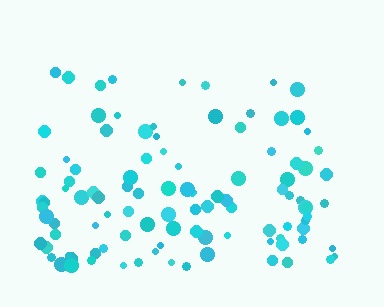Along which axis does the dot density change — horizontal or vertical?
Vertical.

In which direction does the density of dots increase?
From top to bottom, with the bottom side densest.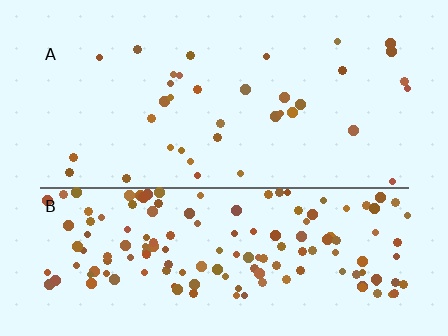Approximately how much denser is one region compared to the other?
Approximately 4.3× — region B over region A.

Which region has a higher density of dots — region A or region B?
B (the bottom).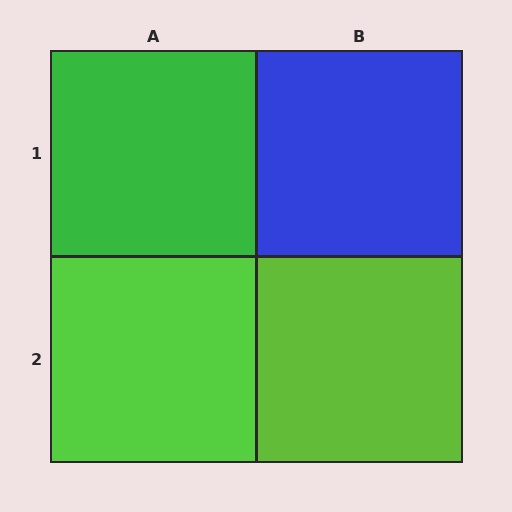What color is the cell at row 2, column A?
Lime.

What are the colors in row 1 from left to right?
Green, blue.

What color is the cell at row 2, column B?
Lime.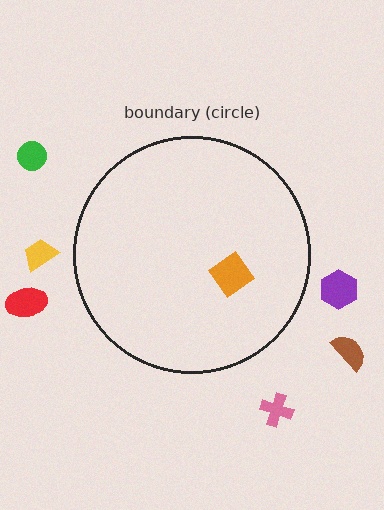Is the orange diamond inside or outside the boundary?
Inside.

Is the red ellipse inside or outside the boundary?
Outside.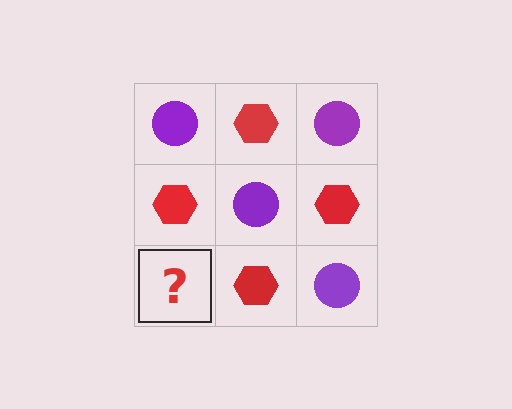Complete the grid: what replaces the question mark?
The question mark should be replaced with a purple circle.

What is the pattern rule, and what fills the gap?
The rule is that it alternates purple circle and red hexagon in a checkerboard pattern. The gap should be filled with a purple circle.